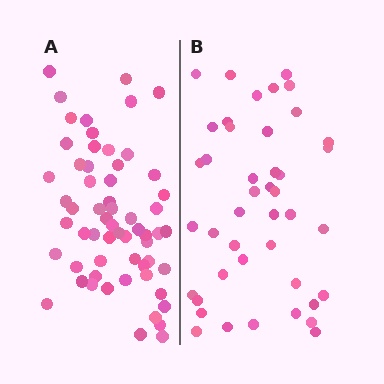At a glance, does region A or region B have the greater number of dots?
Region A (the left region) has more dots.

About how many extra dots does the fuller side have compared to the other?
Region A has approximately 15 more dots than region B.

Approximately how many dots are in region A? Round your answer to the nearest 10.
About 60 dots.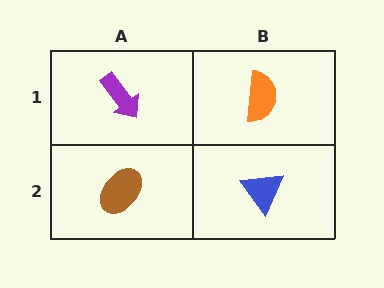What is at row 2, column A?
A brown ellipse.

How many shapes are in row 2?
2 shapes.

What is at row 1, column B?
An orange semicircle.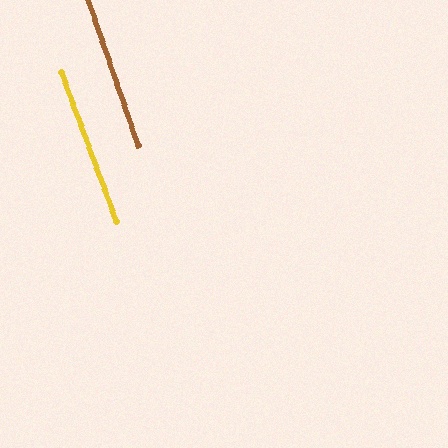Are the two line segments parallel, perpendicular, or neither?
Parallel — their directions differ by only 1.5°.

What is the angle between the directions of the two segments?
Approximately 1 degree.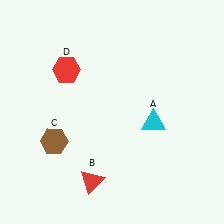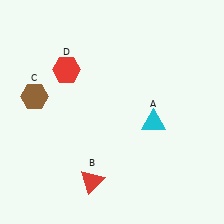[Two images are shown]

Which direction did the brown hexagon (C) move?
The brown hexagon (C) moved up.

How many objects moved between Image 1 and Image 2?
1 object moved between the two images.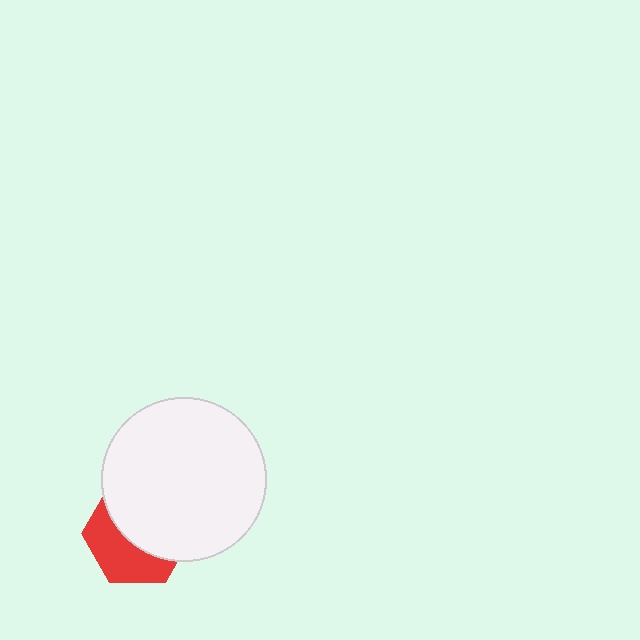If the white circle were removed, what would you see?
You would see the complete red hexagon.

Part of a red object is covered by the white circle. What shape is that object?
It is a hexagon.